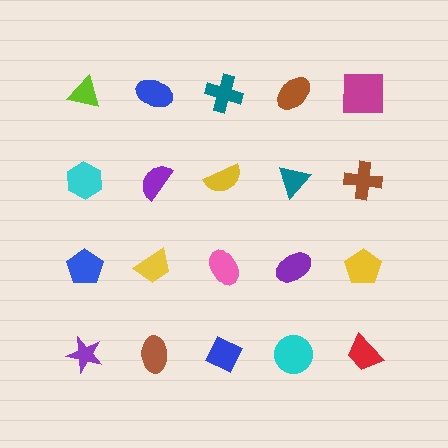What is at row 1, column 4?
A brown ellipse.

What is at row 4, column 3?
A blue diamond.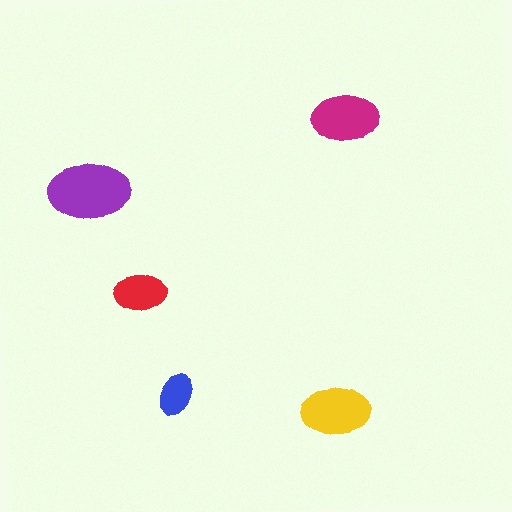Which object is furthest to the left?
The purple ellipse is leftmost.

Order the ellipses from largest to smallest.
the purple one, the yellow one, the magenta one, the red one, the blue one.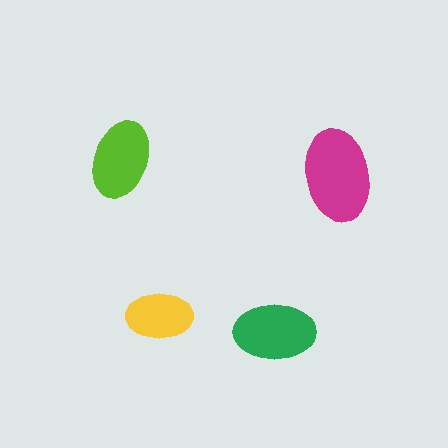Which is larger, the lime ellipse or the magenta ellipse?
The magenta one.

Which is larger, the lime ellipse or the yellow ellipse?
The lime one.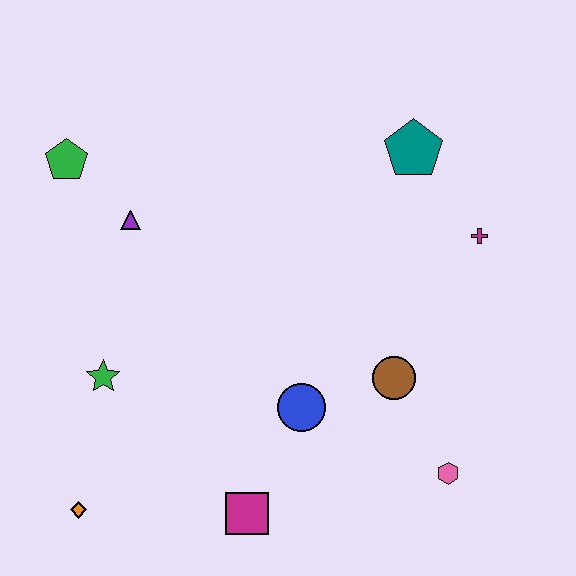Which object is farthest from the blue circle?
The green pentagon is farthest from the blue circle.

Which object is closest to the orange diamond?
The green star is closest to the orange diamond.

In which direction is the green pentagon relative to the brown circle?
The green pentagon is to the left of the brown circle.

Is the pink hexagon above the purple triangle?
No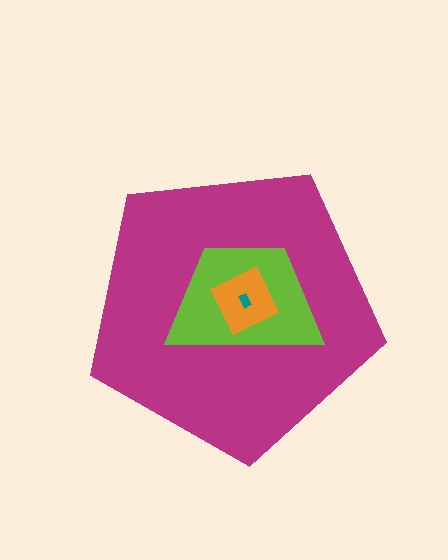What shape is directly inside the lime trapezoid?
The orange square.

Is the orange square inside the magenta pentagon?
Yes.